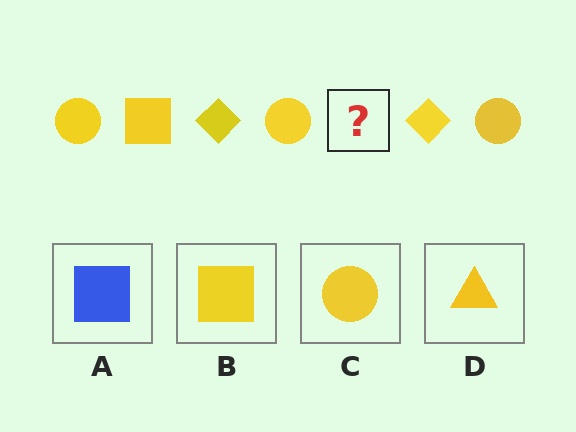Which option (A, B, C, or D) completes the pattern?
B.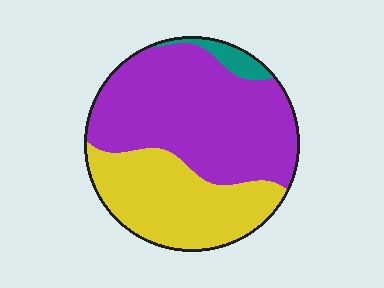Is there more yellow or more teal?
Yellow.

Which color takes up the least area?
Teal, at roughly 5%.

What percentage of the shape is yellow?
Yellow takes up between a quarter and a half of the shape.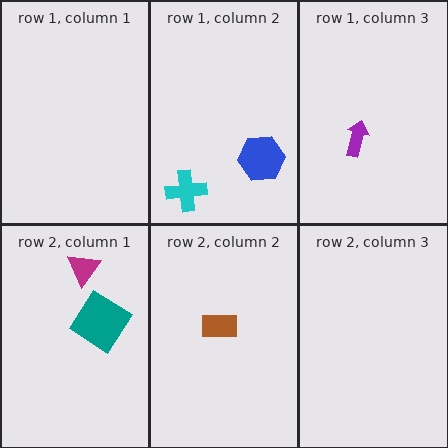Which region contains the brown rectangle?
The row 2, column 2 region.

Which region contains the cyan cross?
The row 1, column 2 region.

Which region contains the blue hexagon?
The row 1, column 2 region.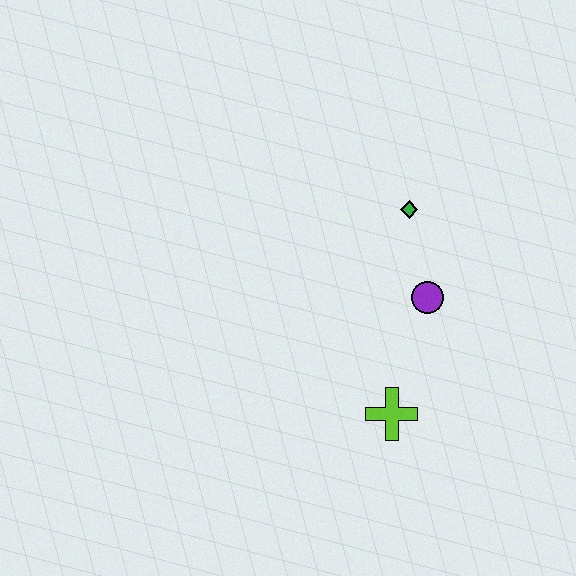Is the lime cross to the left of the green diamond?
Yes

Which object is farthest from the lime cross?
The green diamond is farthest from the lime cross.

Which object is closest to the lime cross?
The purple circle is closest to the lime cross.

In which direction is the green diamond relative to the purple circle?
The green diamond is above the purple circle.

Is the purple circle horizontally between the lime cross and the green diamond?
No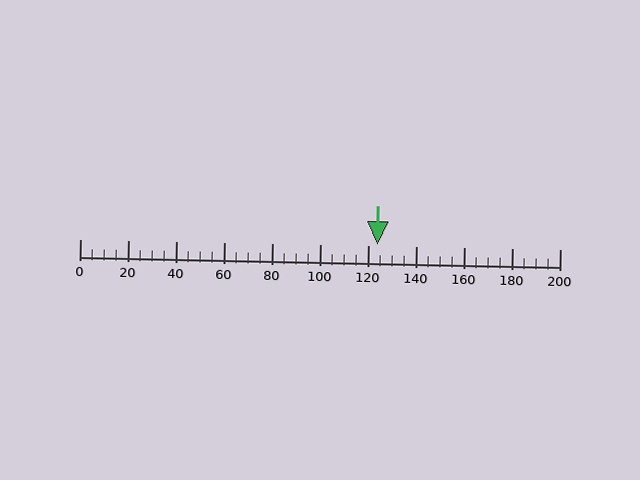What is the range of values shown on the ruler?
The ruler shows values from 0 to 200.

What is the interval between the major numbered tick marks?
The major tick marks are spaced 20 units apart.